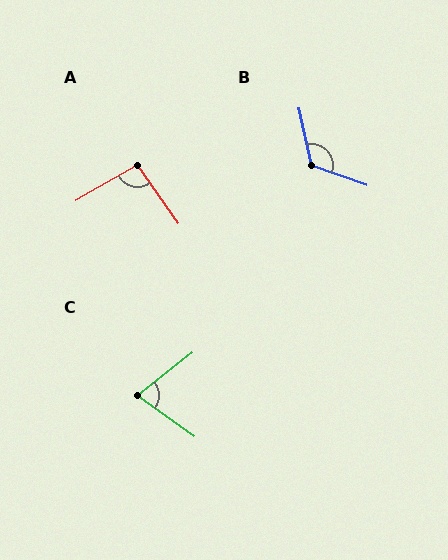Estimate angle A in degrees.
Approximately 95 degrees.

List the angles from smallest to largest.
C (74°), A (95°), B (121°).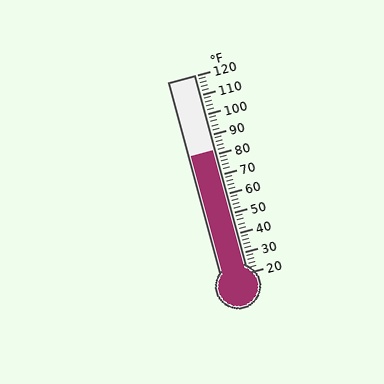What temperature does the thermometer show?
The thermometer shows approximately 82°F.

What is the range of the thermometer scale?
The thermometer scale ranges from 20°F to 120°F.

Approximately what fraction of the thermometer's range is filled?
The thermometer is filled to approximately 60% of its range.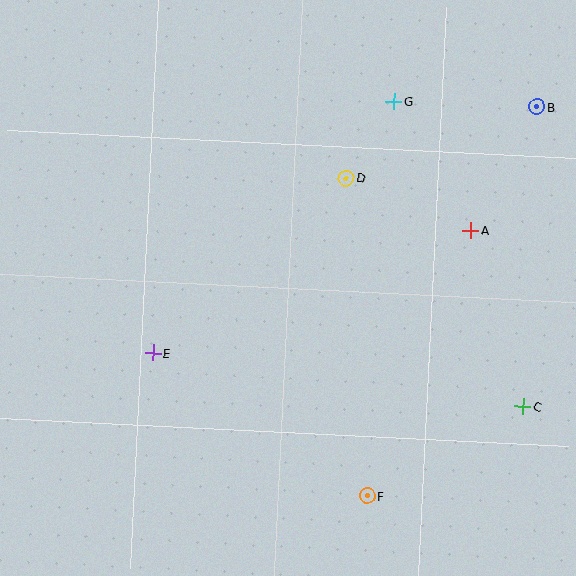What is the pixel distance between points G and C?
The distance between G and C is 331 pixels.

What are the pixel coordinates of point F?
Point F is at (367, 496).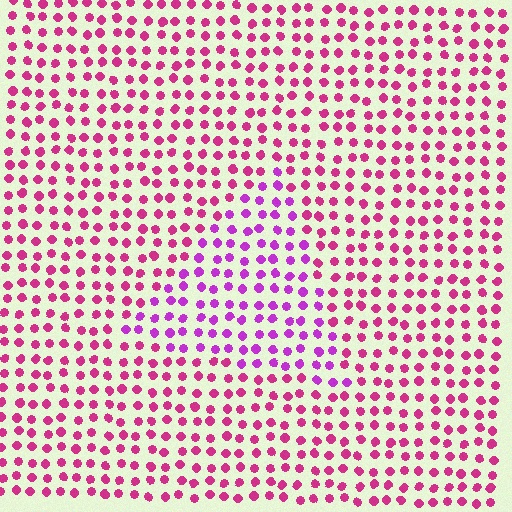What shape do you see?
I see a triangle.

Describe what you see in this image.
The image is filled with small magenta elements in a uniform arrangement. A triangle-shaped region is visible where the elements are tinted to a slightly different hue, forming a subtle color boundary.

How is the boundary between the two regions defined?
The boundary is defined purely by a slight shift in hue (about 32 degrees). Spacing, size, and orientation are identical on both sides.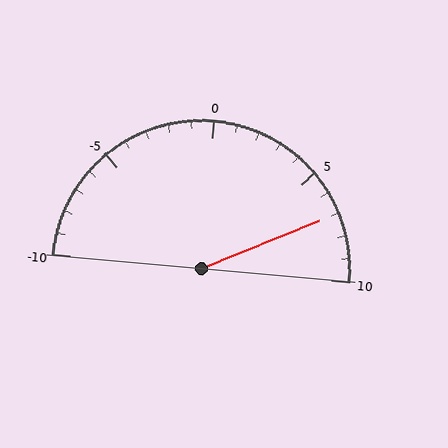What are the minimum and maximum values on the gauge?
The gauge ranges from -10 to 10.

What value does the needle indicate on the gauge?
The needle indicates approximately 7.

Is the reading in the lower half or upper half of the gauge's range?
The reading is in the upper half of the range (-10 to 10).